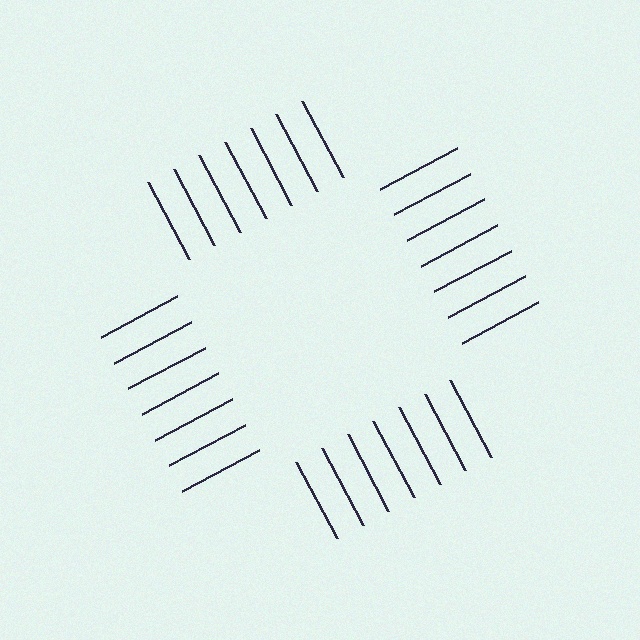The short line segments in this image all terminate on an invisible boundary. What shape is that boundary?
An illusory square — the line segments terminate on its edges but no continuous stroke is drawn.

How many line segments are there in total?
28 — 7 along each of the 4 edges.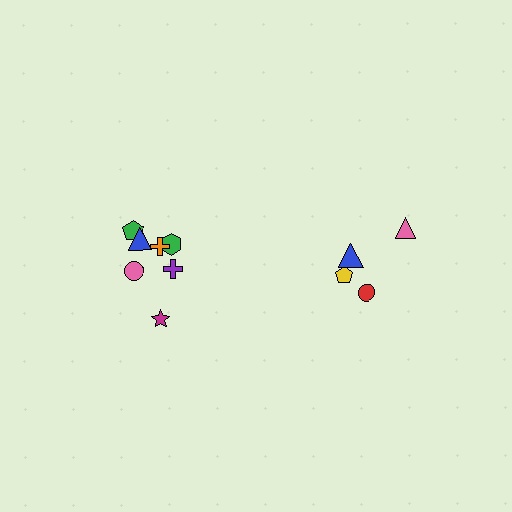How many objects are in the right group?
There are 4 objects.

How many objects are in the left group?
There are 7 objects.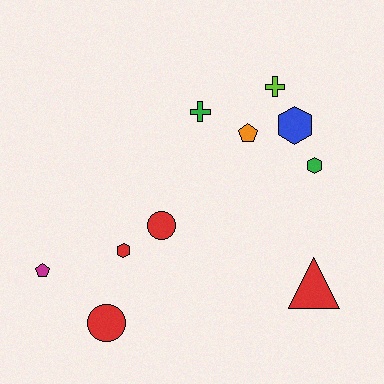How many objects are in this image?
There are 10 objects.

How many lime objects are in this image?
There is 1 lime object.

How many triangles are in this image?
There is 1 triangle.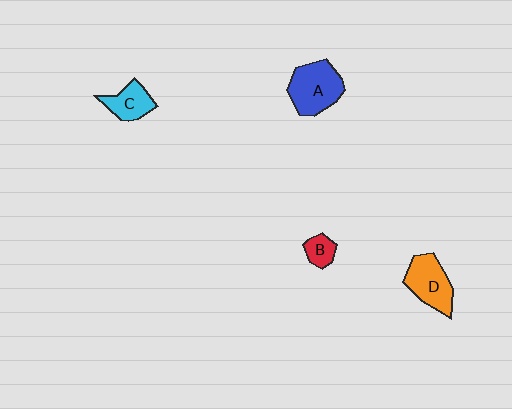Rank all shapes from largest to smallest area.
From largest to smallest: A (blue), D (orange), C (cyan), B (red).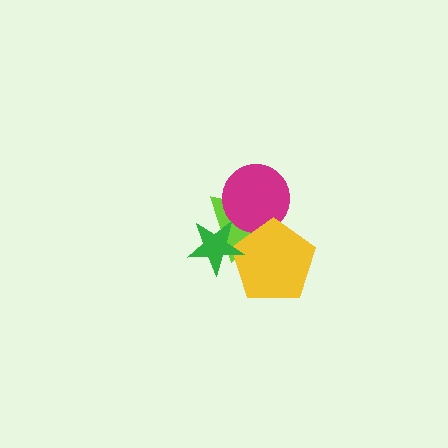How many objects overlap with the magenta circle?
2 objects overlap with the magenta circle.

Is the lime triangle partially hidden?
Yes, it is partially covered by another shape.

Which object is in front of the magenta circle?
The yellow pentagon is in front of the magenta circle.